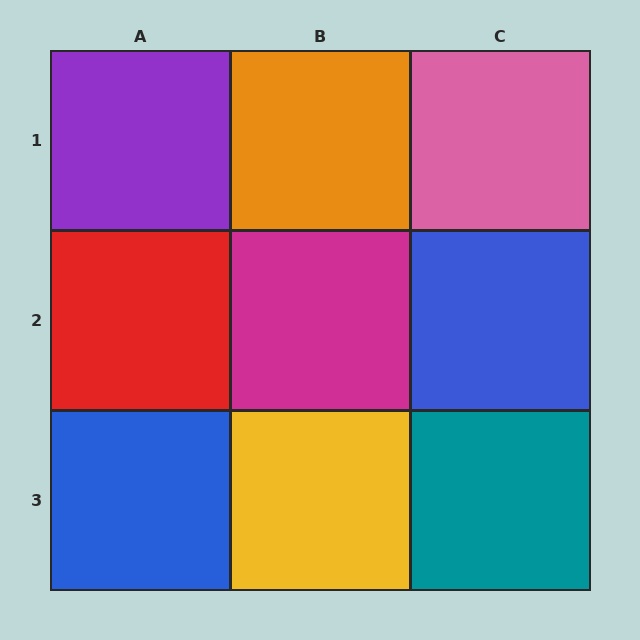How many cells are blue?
2 cells are blue.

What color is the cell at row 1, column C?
Pink.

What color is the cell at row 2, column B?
Magenta.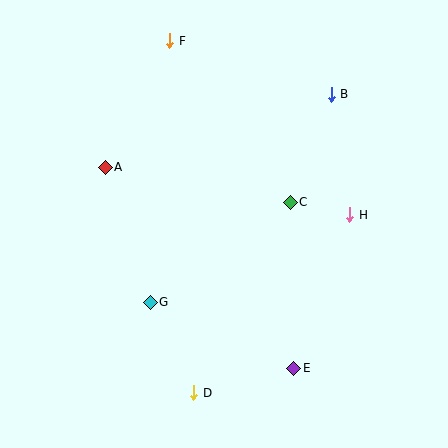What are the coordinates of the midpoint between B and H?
The midpoint between B and H is at (341, 155).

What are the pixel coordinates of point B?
Point B is at (331, 95).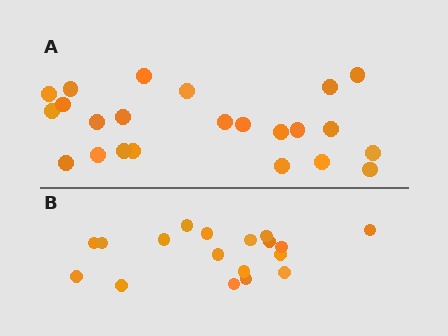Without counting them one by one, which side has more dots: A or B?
Region A (the top region) has more dots.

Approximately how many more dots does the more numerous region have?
Region A has about 5 more dots than region B.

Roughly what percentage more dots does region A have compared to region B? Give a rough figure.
About 30% more.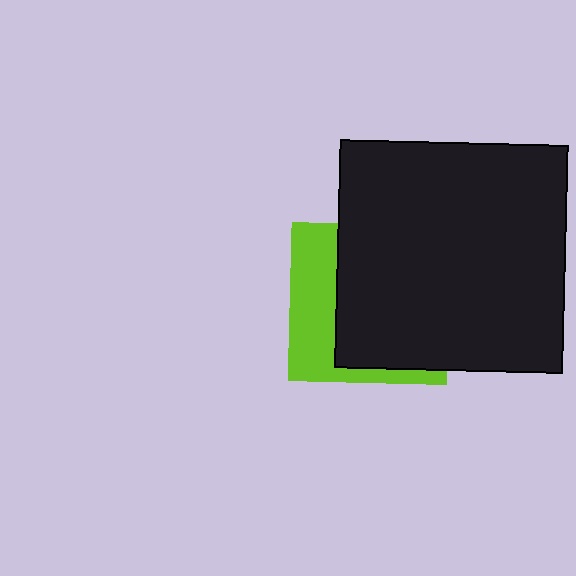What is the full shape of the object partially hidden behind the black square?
The partially hidden object is a lime square.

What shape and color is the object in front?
The object in front is a black square.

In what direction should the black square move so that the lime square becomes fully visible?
The black square should move right. That is the shortest direction to clear the overlap and leave the lime square fully visible.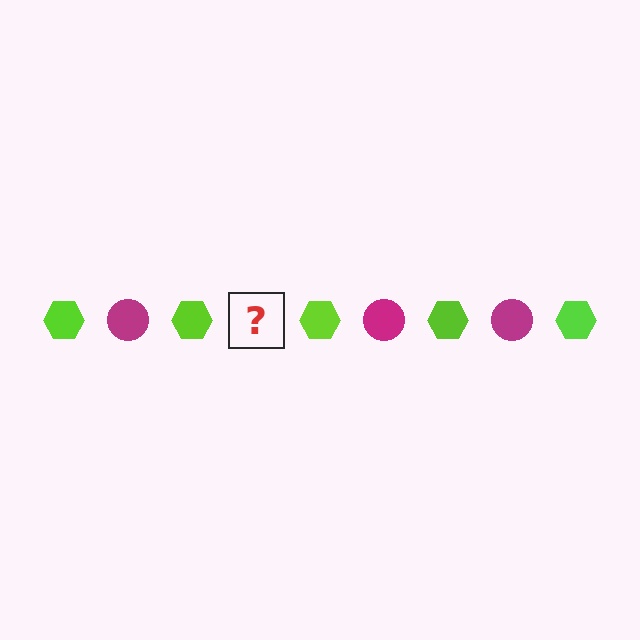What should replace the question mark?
The question mark should be replaced with a magenta circle.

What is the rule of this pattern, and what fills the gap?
The rule is that the pattern alternates between lime hexagon and magenta circle. The gap should be filled with a magenta circle.